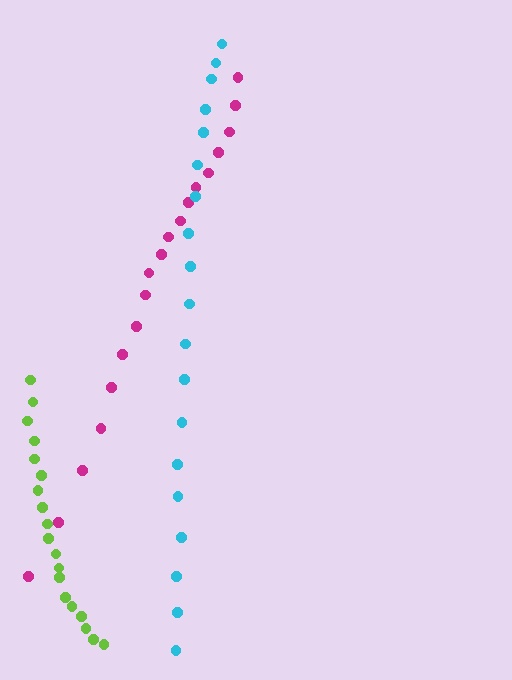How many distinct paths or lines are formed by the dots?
There are 3 distinct paths.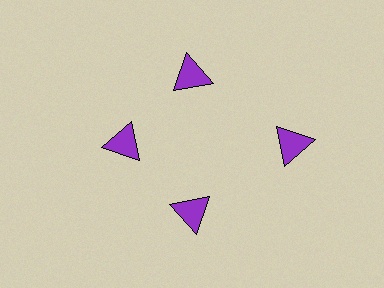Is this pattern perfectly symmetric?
No. The 4 purple triangles are arranged in a ring, but one element near the 3 o'clock position is pushed outward from the center, breaking the 4-fold rotational symmetry.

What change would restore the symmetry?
The symmetry would be restored by moving it inward, back onto the ring so that all 4 triangles sit at equal angles and equal distance from the center.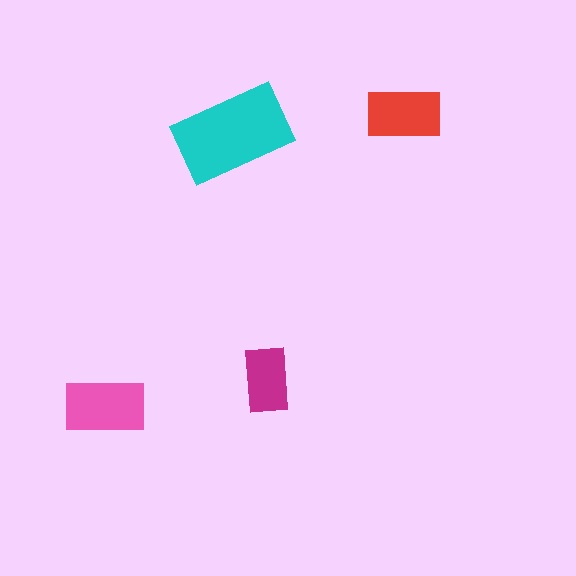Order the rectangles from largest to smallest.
the cyan one, the pink one, the red one, the magenta one.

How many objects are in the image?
There are 4 objects in the image.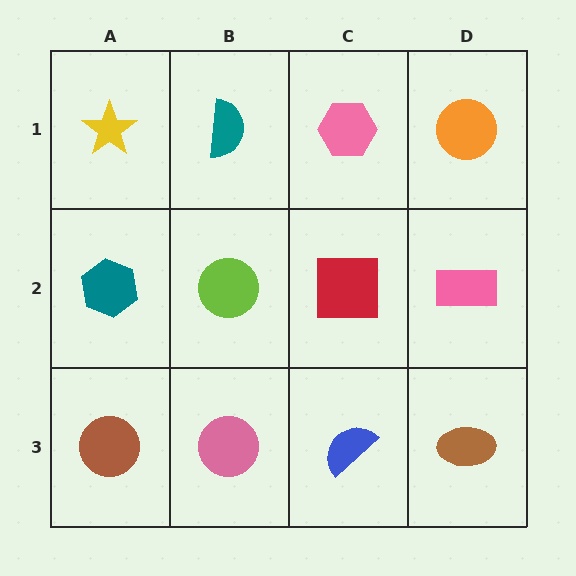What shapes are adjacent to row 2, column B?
A teal semicircle (row 1, column B), a pink circle (row 3, column B), a teal hexagon (row 2, column A), a red square (row 2, column C).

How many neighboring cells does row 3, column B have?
3.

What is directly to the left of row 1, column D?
A pink hexagon.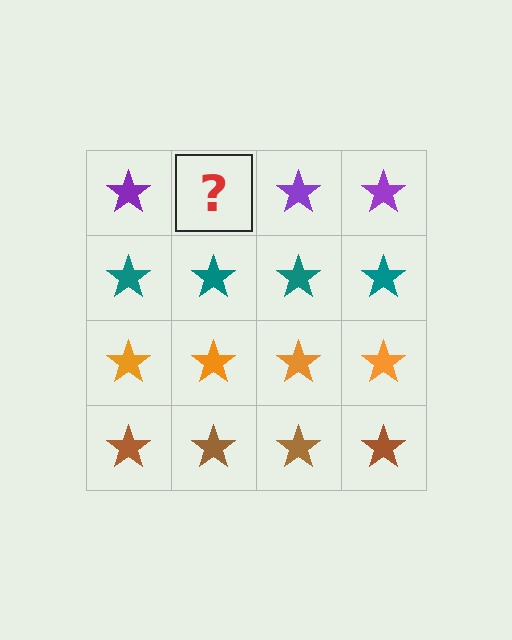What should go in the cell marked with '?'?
The missing cell should contain a purple star.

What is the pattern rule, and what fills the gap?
The rule is that each row has a consistent color. The gap should be filled with a purple star.